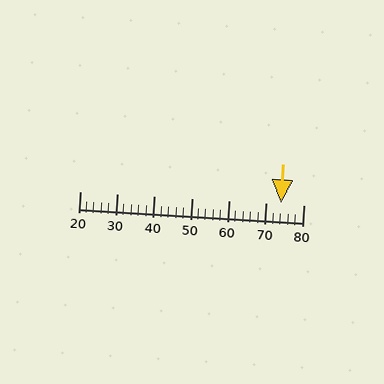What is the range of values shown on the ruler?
The ruler shows values from 20 to 80.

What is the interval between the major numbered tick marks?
The major tick marks are spaced 10 units apart.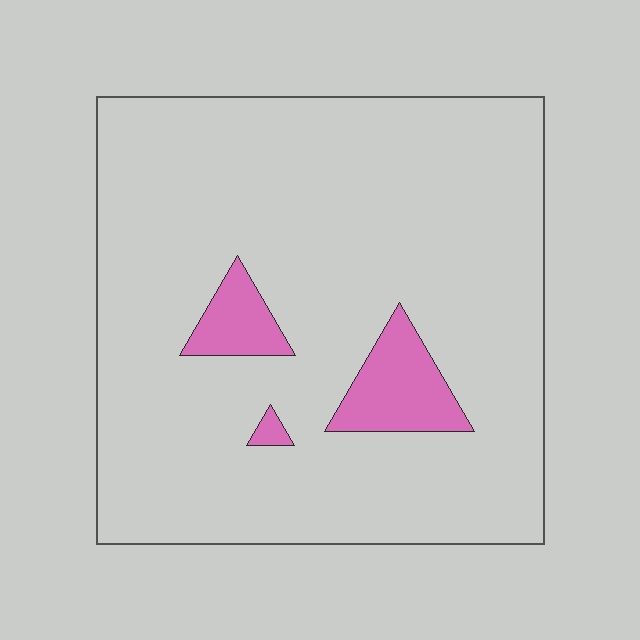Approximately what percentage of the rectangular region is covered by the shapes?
Approximately 10%.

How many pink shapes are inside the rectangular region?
3.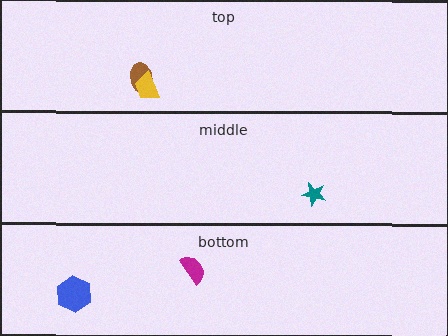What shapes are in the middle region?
The teal star.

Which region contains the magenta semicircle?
The bottom region.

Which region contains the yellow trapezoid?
The top region.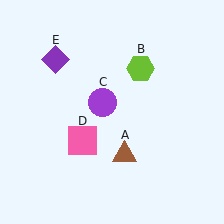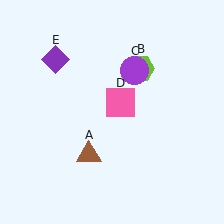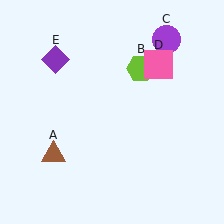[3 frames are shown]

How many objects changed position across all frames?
3 objects changed position: brown triangle (object A), purple circle (object C), pink square (object D).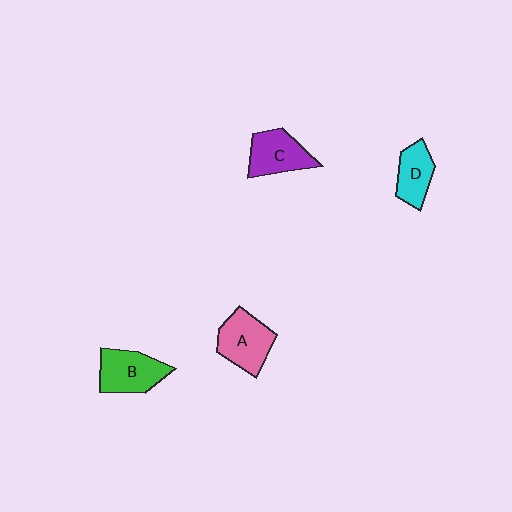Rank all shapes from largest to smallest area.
From largest to smallest: A (pink), B (green), C (purple), D (cyan).